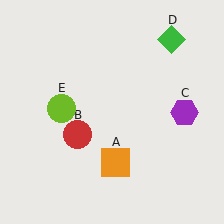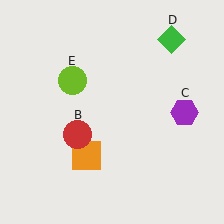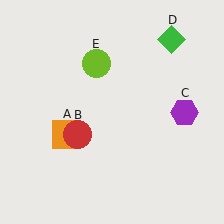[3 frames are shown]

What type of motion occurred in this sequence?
The orange square (object A), lime circle (object E) rotated clockwise around the center of the scene.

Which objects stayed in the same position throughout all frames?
Red circle (object B) and purple hexagon (object C) and green diamond (object D) remained stationary.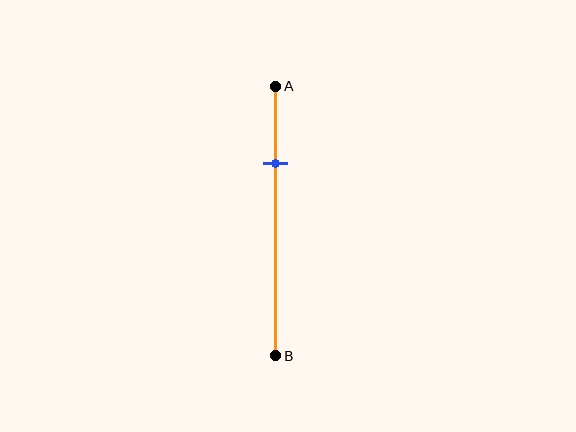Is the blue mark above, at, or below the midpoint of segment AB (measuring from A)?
The blue mark is above the midpoint of segment AB.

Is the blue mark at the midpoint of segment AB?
No, the mark is at about 30% from A, not at the 50% midpoint.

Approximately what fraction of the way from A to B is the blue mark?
The blue mark is approximately 30% of the way from A to B.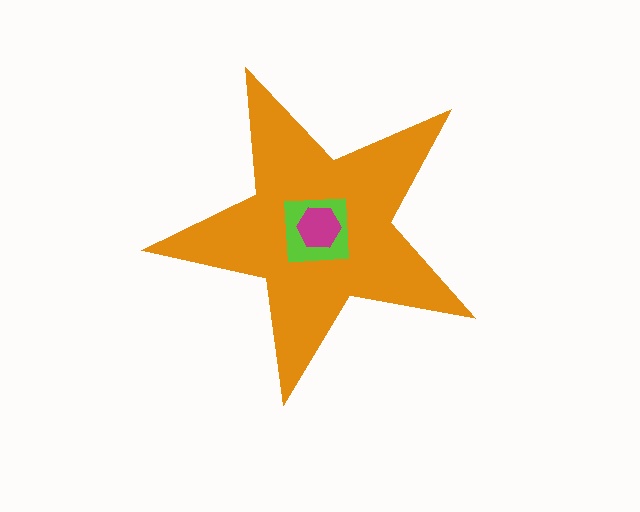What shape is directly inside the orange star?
The lime square.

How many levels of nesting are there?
3.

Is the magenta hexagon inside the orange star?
Yes.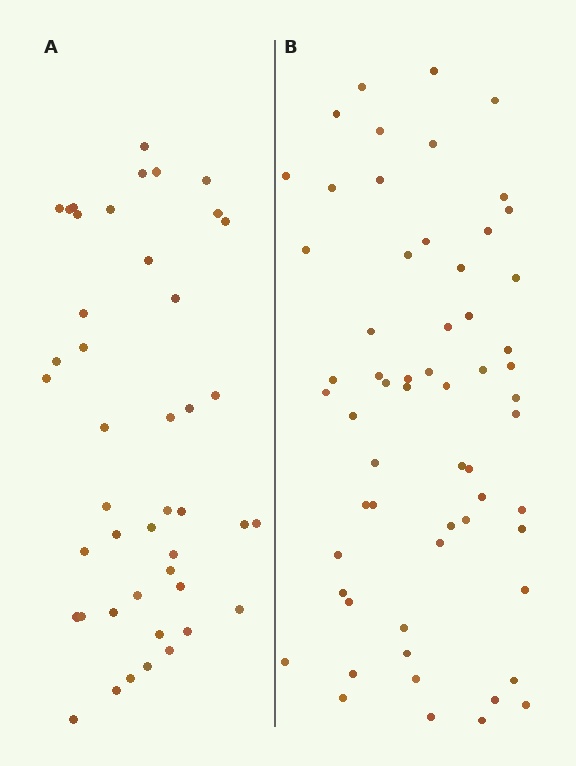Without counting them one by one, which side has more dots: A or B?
Region B (the right region) has more dots.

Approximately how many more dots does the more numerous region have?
Region B has approximately 15 more dots than region A.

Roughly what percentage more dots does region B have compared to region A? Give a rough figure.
About 35% more.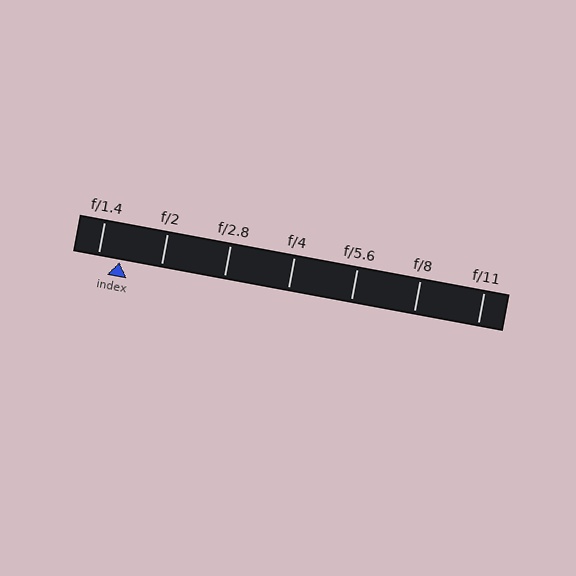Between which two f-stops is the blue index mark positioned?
The index mark is between f/1.4 and f/2.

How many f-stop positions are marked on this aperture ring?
There are 7 f-stop positions marked.